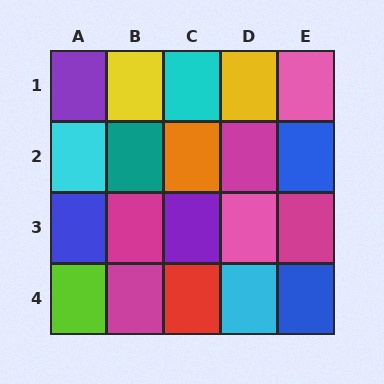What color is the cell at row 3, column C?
Purple.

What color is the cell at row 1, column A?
Purple.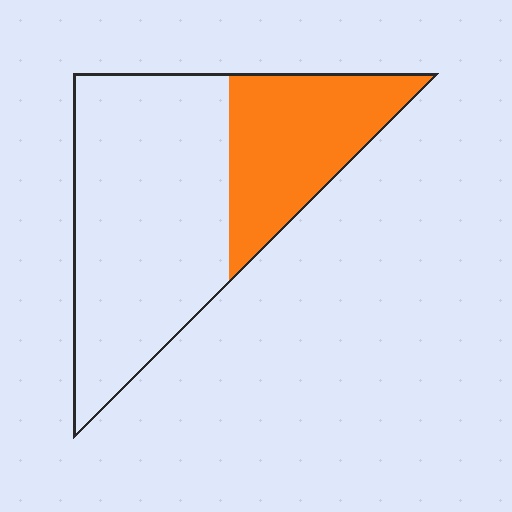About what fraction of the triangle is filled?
About one third (1/3).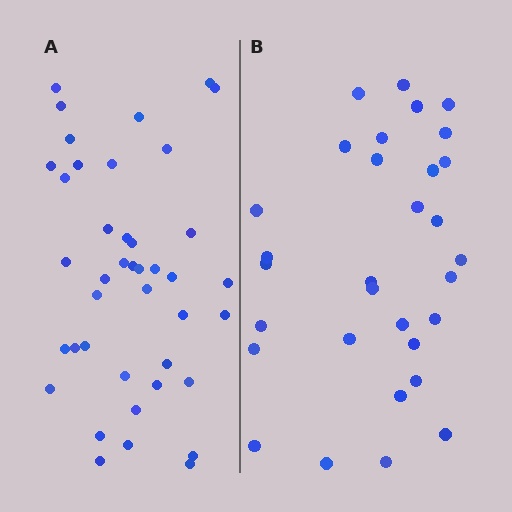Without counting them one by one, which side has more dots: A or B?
Region A (the left region) has more dots.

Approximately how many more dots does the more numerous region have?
Region A has roughly 10 or so more dots than region B.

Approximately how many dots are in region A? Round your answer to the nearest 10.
About 40 dots. (The exact count is 41, which rounds to 40.)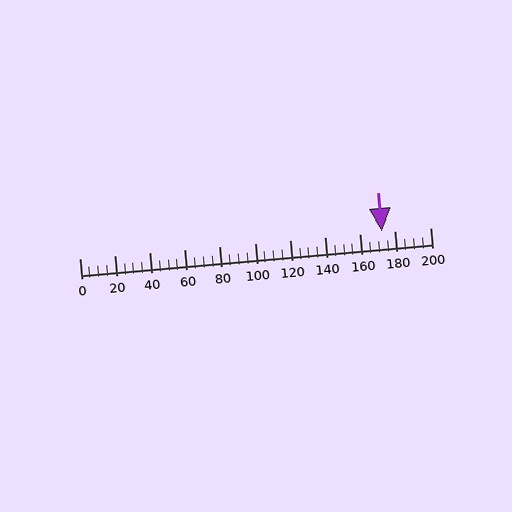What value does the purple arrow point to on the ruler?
The purple arrow points to approximately 172.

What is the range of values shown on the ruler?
The ruler shows values from 0 to 200.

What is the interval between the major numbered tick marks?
The major tick marks are spaced 20 units apart.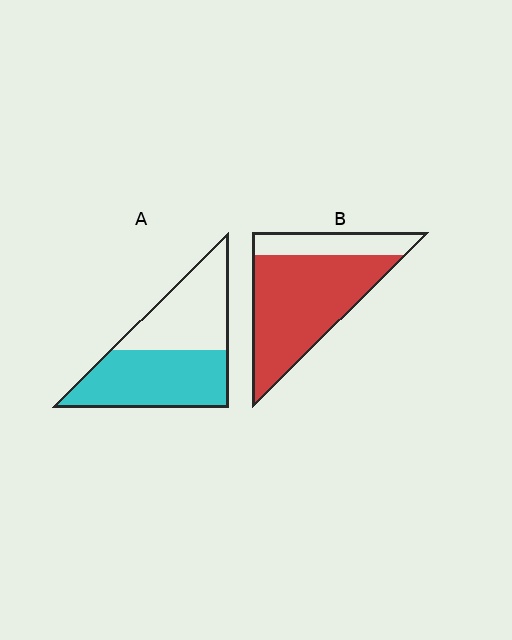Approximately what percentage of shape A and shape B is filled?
A is approximately 55% and B is approximately 75%.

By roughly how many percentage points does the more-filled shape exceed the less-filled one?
By roughly 20 percentage points (B over A).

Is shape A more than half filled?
Yes.